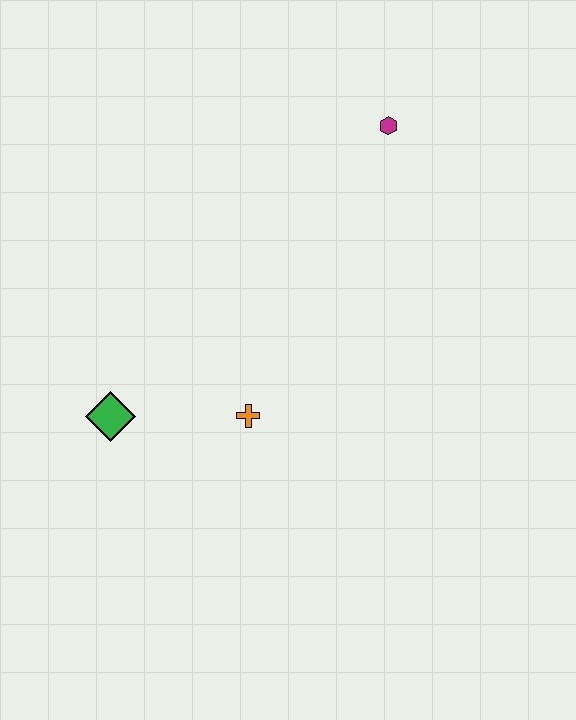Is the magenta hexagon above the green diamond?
Yes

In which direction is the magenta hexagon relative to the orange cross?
The magenta hexagon is above the orange cross.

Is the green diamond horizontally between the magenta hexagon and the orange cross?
No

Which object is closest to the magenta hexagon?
The orange cross is closest to the magenta hexagon.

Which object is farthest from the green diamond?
The magenta hexagon is farthest from the green diamond.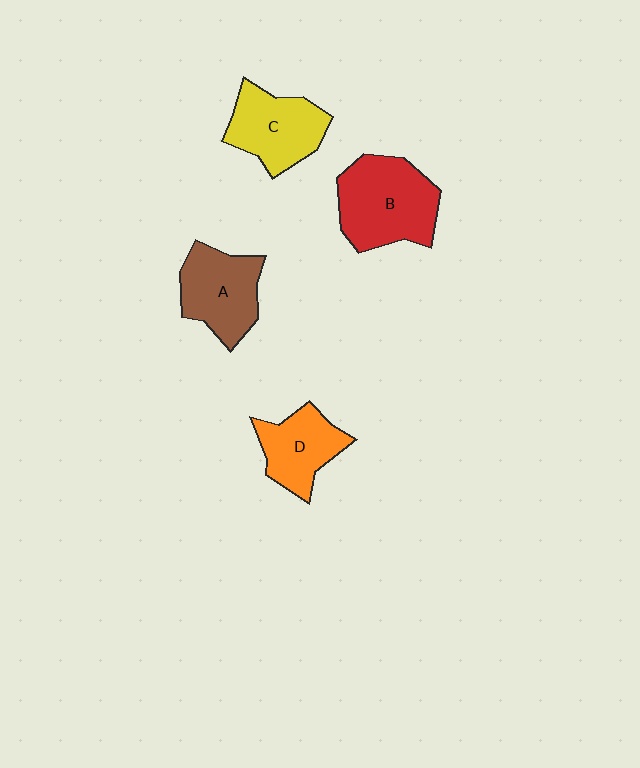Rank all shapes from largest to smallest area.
From largest to smallest: B (red), A (brown), C (yellow), D (orange).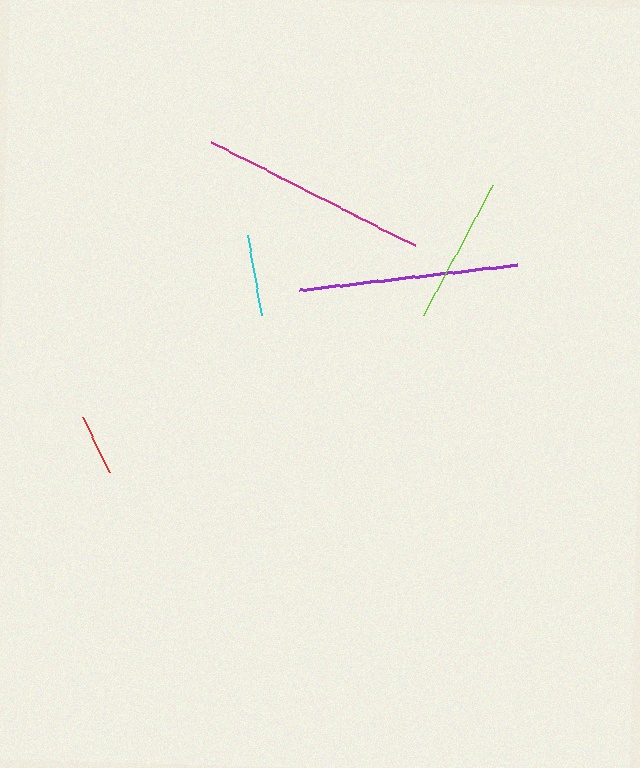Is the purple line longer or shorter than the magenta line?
The magenta line is longer than the purple line.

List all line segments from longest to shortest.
From longest to shortest: magenta, purple, lime, cyan, red.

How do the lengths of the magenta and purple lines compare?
The magenta and purple lines are approximately the same length.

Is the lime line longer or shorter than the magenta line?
The magenta line is longer than the lime line.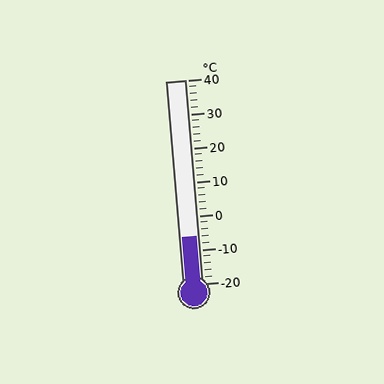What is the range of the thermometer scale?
The thermometer scale ranges from -20°C to 40°C.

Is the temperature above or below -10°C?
The temperature is above -10°C.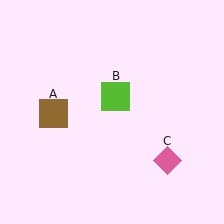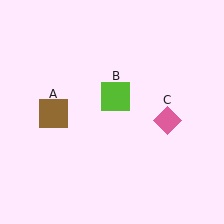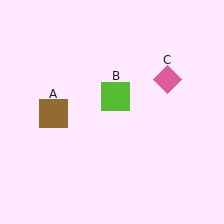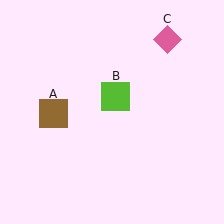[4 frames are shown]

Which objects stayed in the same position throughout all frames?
Brown square (object A) and lime square (object B) remained stationary.